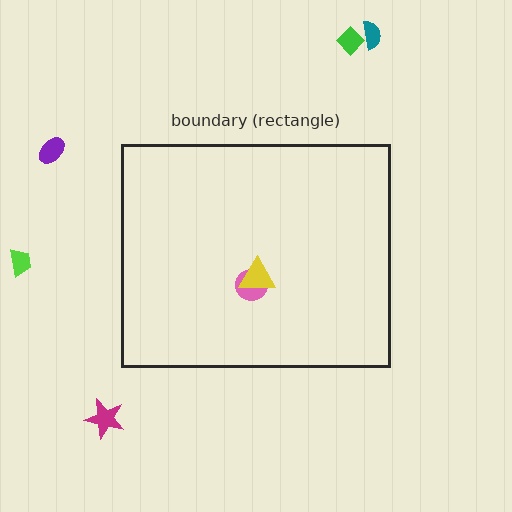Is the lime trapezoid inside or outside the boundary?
Outside.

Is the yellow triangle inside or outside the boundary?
Inside.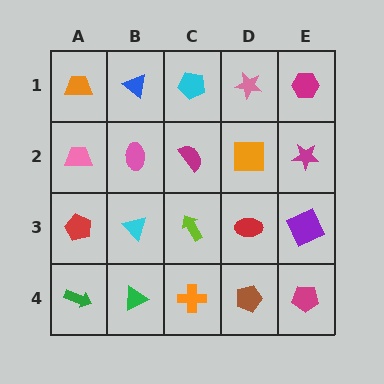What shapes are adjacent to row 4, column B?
A cyan triangle (row 3, column B), a green arrow (row 4, column A), an orange cross (row 4, column C).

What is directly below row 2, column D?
A red ellipse.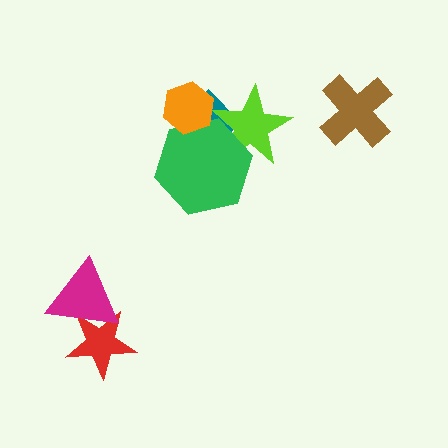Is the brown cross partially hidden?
No, no other shape covers it.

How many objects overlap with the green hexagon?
3 objects overlap with the green hexagon.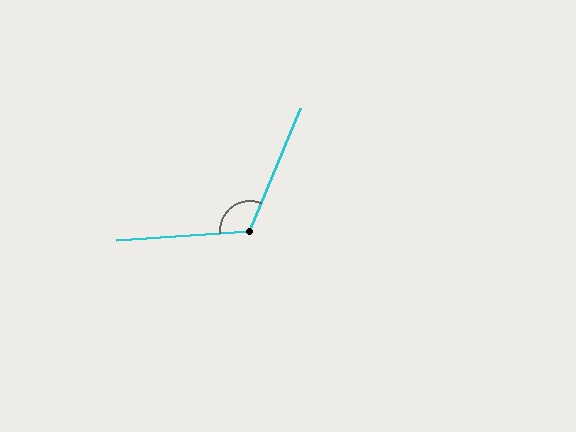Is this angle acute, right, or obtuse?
It is obtuse.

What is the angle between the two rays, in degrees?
Approximately 116 degrees.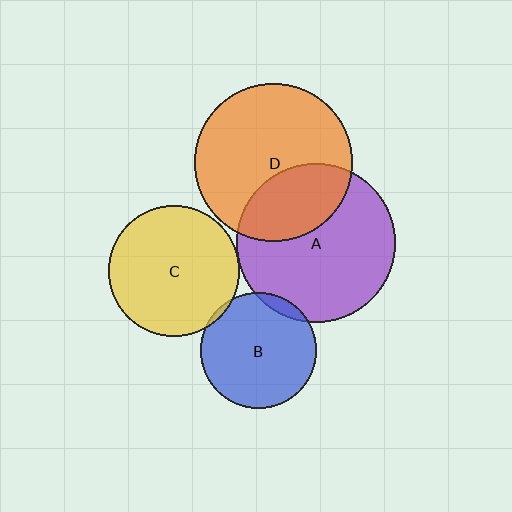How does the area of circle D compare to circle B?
Approximately 1.9 times.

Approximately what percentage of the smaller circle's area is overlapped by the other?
Approximately 5%.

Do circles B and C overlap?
Yes.